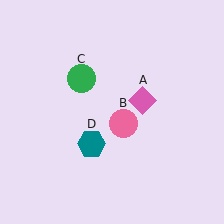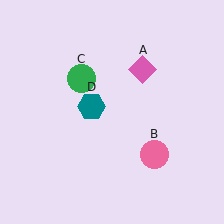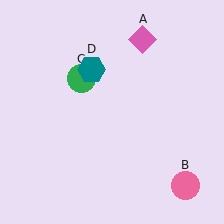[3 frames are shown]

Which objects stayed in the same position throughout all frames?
Green circle (object C) remained stationary.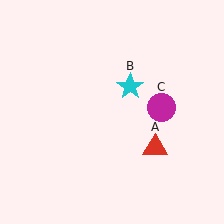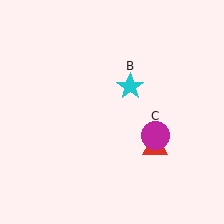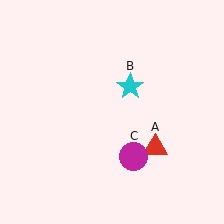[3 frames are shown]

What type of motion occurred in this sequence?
The magenta circle (object C) rotated clockwise around the center of the scene.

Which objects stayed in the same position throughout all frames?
Red triangle (object A) and cyan star (object B) remained stationary.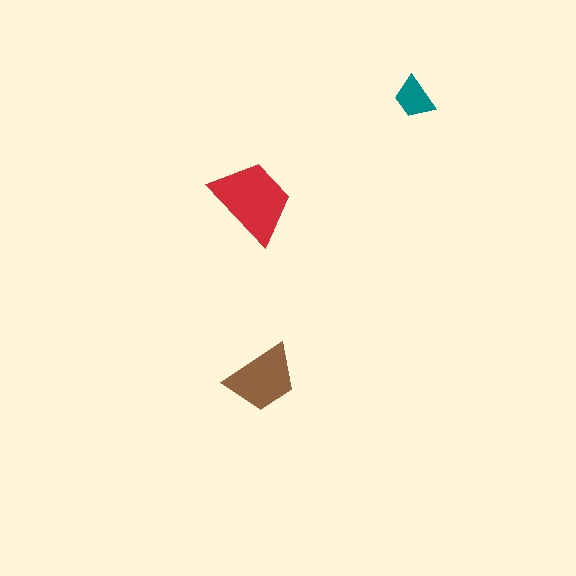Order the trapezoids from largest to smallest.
the red one, the brown one, the teal one.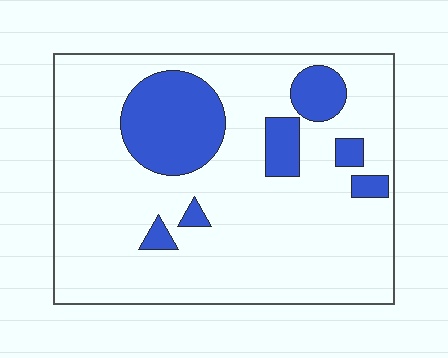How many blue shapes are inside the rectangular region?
7.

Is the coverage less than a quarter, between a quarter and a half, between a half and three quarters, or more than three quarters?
Less than a quarter.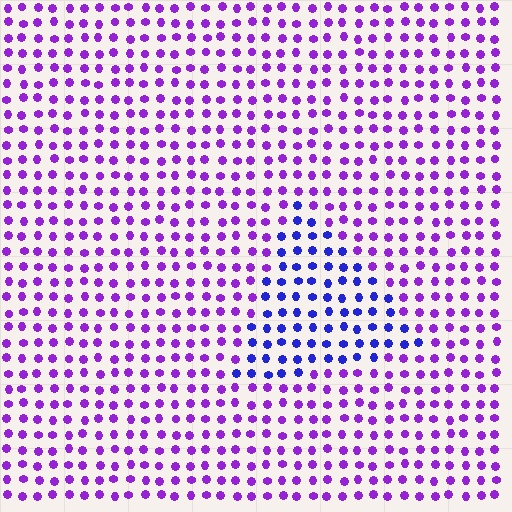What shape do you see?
I see a triangle.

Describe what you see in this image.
The image is filled with small purple elements in a uniform arrangement. A triangle-shaped region is visible where the elements are tinted to a slightly different hue, forming a subtle color boundary.